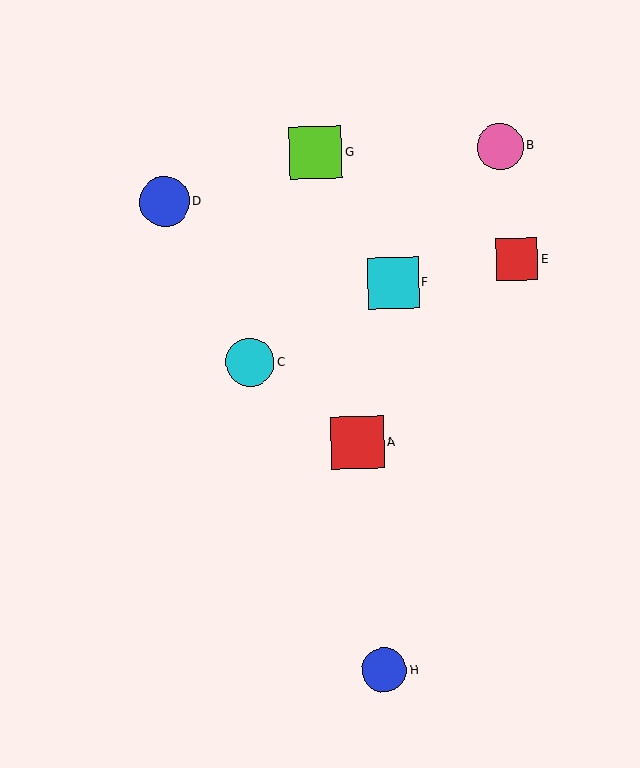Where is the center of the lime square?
The center of the lime square is at (316, 153).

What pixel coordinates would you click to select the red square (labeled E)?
Click at (517, 259) to select the red square E.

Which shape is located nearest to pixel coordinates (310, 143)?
The lime square (labeled G) at (316, 153) is nearest to that location.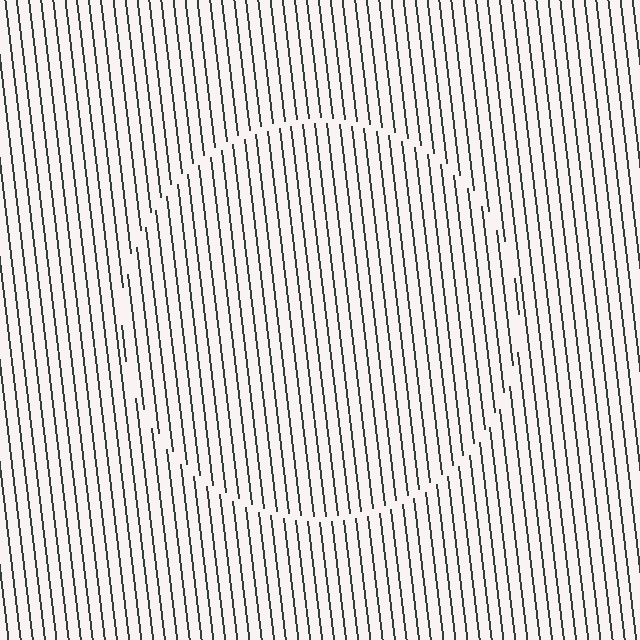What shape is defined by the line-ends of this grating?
An illusory circle. The interior of the shape contains the same grating, shifted by half a period — the contour is defined by the phase discontinuity where line-ends from the inner and outer gratings abut.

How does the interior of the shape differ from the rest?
The interior of the shape contains the same grating, shifted by half a period — the contour is defined by the phase discontinuity where line-ends from the inner and outer gratings abut.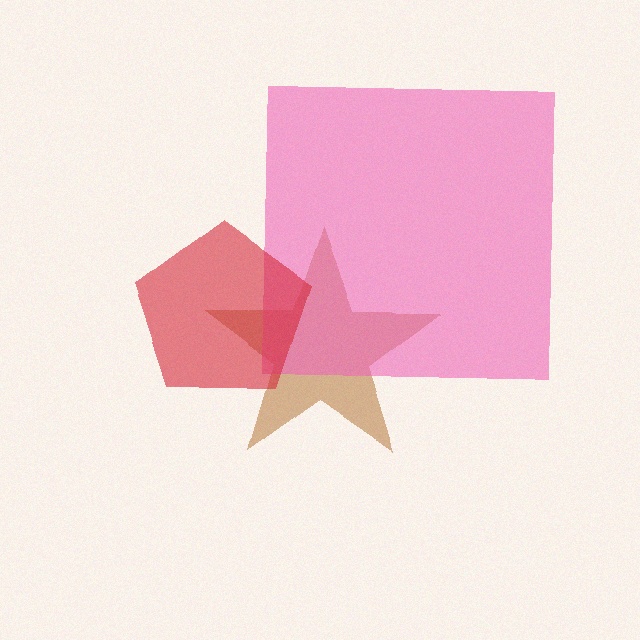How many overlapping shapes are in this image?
There are 3 overlapping shapes in the image.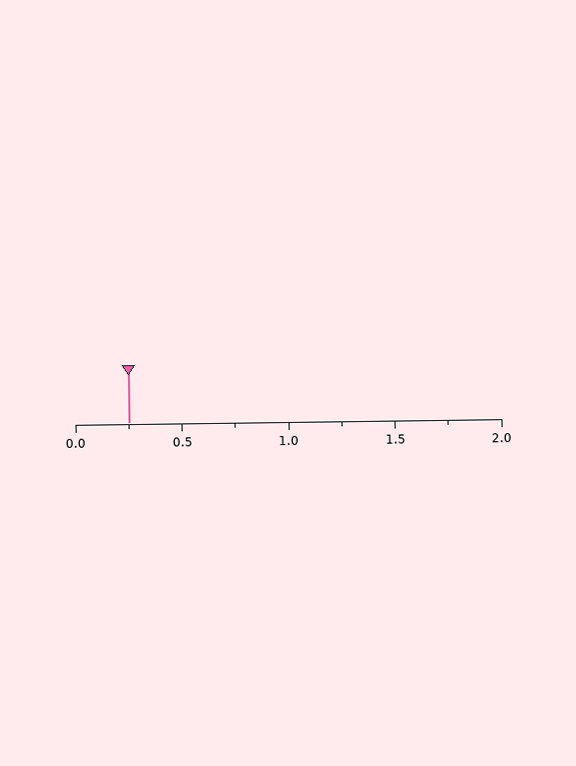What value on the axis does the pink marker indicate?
The marker indicates approximately 0.25.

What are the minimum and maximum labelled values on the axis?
The axis runs from 0.0 to 2.0.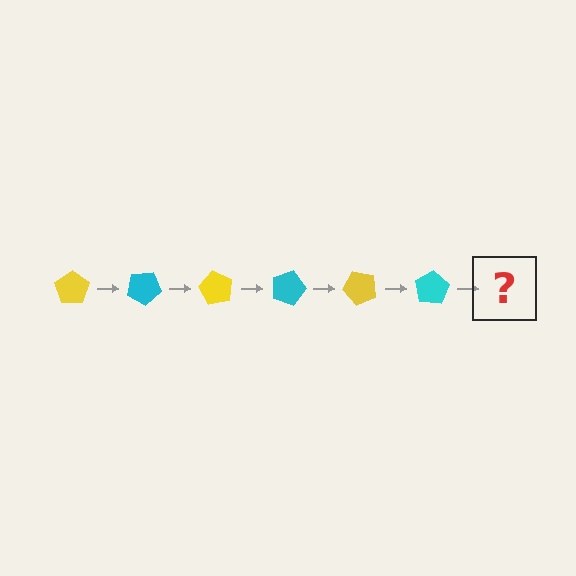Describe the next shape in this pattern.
It should be a yellow pentagon, rotated 180 degrees from the start.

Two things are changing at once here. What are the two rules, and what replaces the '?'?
The two rules are that it rotates 30 degrees each step and the color cycles through yellow and cyan. The '?' should be a yellow pentagon, rotated 180 degrees from the start.